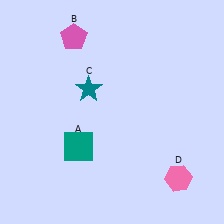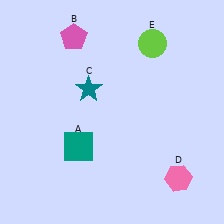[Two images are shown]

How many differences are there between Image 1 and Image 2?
There is 1 difference between the two images.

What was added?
A lime circle (E) was added in Image 2.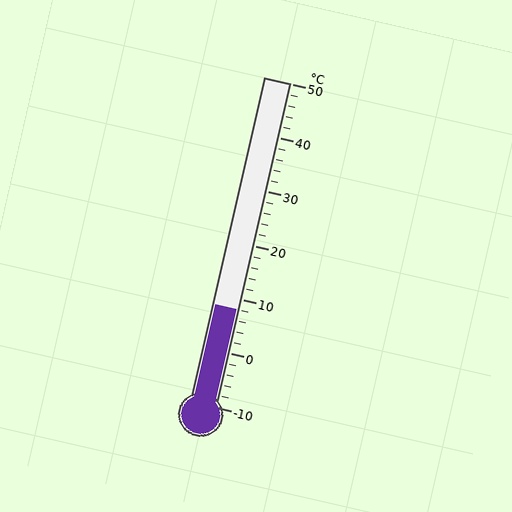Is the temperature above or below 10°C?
The temperature is below 10°C.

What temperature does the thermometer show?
The thermometer shows approximately 8°C.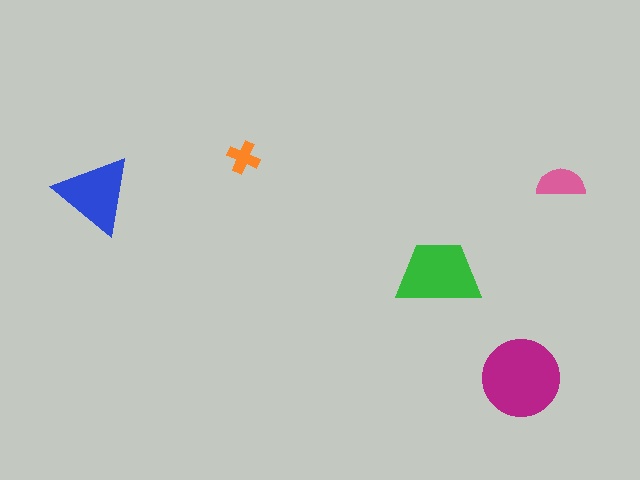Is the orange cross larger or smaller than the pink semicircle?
Smaller.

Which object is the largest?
The magenta circle.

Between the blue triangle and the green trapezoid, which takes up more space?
The green trapezoid.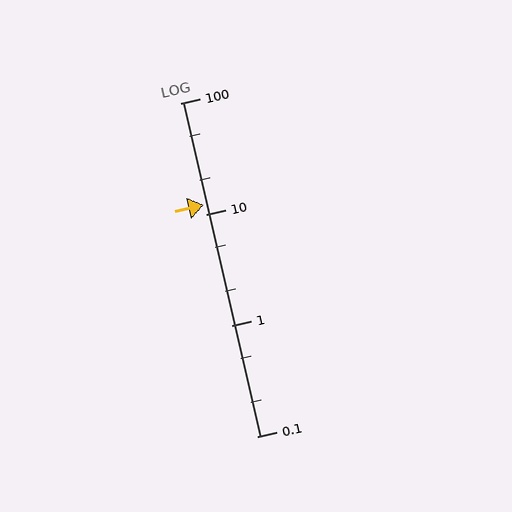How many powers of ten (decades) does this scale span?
The scale spans 3 decades, from 0.1 to 100.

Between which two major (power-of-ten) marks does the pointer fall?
The pointer is between 10 and 100.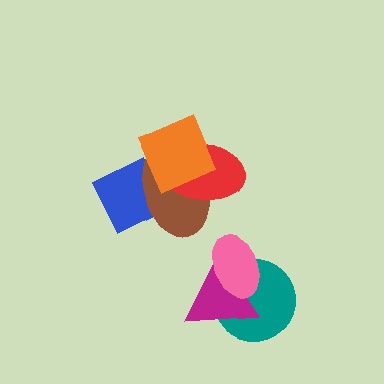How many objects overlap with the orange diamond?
3 objects overlap with the orange diamond.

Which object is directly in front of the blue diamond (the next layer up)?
The brown ellipse is directly in front of the blue diamond.